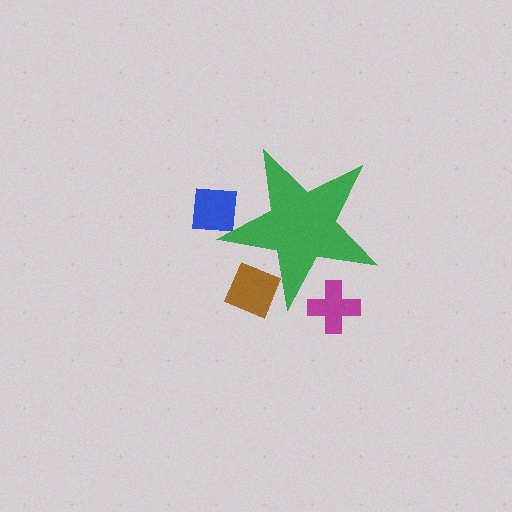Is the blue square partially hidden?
Yes, the blue square is partially hidden behind the green star.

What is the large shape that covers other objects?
A green star.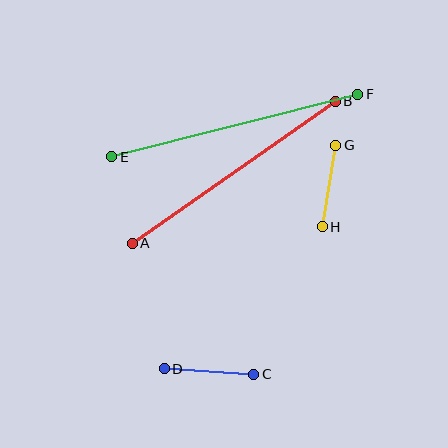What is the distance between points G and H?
The distance is approximately 83 pixels.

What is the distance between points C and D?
The distance is approximately 90 pixels.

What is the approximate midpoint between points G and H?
The midpoint is at approximately (329, 186) pixels.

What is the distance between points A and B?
The distance is approximately 248 pixels.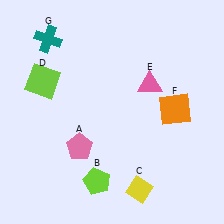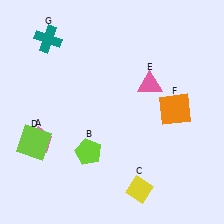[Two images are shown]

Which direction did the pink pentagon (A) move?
The pink pentagon (A) moved left.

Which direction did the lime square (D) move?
The lime square (D) moved down.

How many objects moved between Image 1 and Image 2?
3 objects moved between the two images.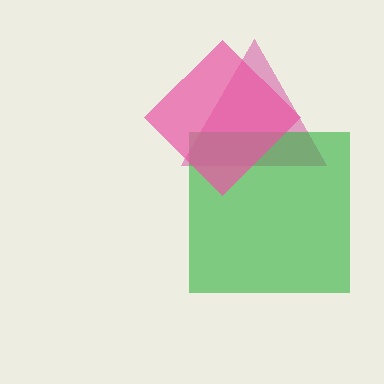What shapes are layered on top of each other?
The layered shapes are: a magenta triangle, a green square, a pink diamond.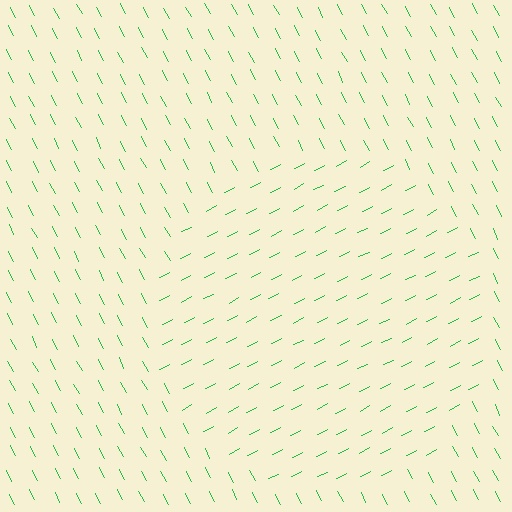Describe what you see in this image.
The image is filled with small green line segments. A circle region in the image has lines oriented differently from the surrounding lines, creating a visible texture boundary.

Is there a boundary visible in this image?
Yes, there is a texture boundary formed by a change in line orientation.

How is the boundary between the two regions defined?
The boundary is defined purely by a change in line orientation (approximately 90 degrees difference). All lines are the same color and thickness.